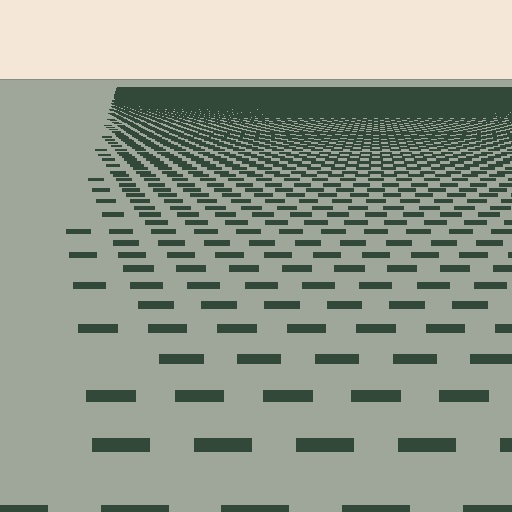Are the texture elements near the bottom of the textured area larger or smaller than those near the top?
Larger. Near the bottom, elements are closer to the viewer and appear at a bigger on-screen size.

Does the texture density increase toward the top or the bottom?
Density increases toward the top.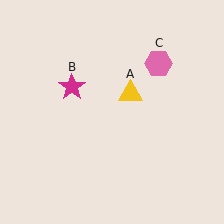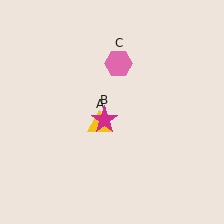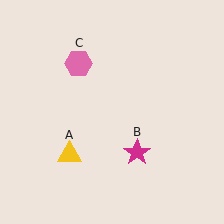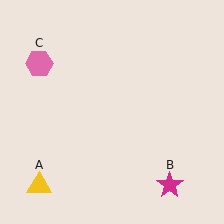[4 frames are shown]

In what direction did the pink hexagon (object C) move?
The pink hexagon (object C) moved left.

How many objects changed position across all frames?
3 objects changed position: yellow triangle (object A), magenta star (object B), pink hexagon (object C).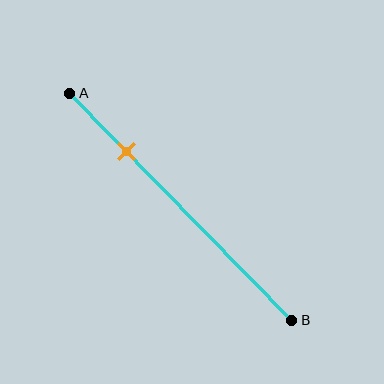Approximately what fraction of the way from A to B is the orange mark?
The orange mark is approximately 25% of the way from A to B.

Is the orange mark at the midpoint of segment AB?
No, the mark is at about 25% from A, not at the 50% midpoint.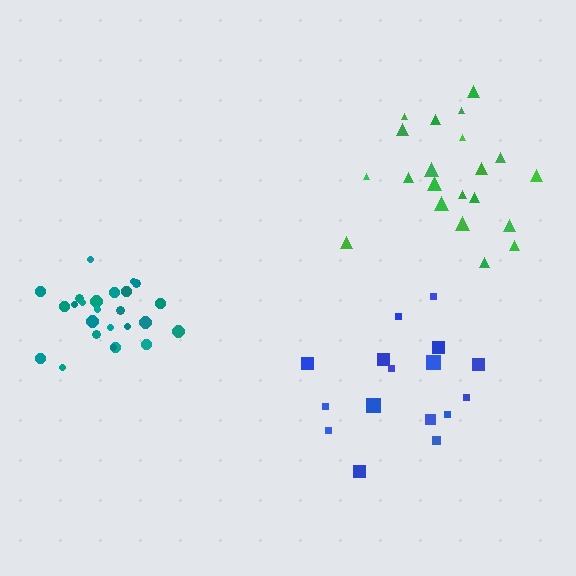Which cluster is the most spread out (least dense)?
Green.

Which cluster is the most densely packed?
Teal.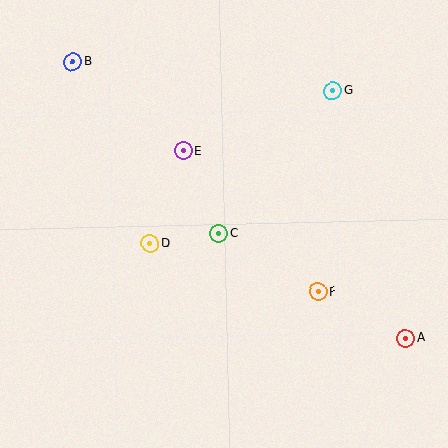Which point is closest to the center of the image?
Point C at (219, 233) is closest to the center.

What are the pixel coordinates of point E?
Point E is at (184, 151).